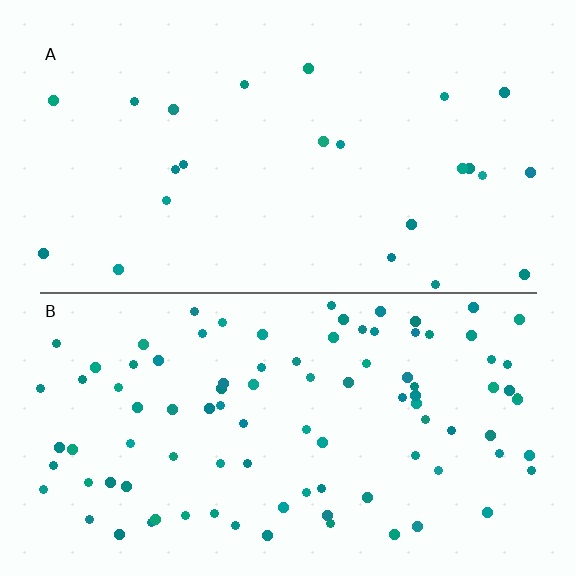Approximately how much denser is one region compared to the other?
Approximately 4.0× — region B over region A.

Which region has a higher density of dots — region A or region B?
B (the bottom).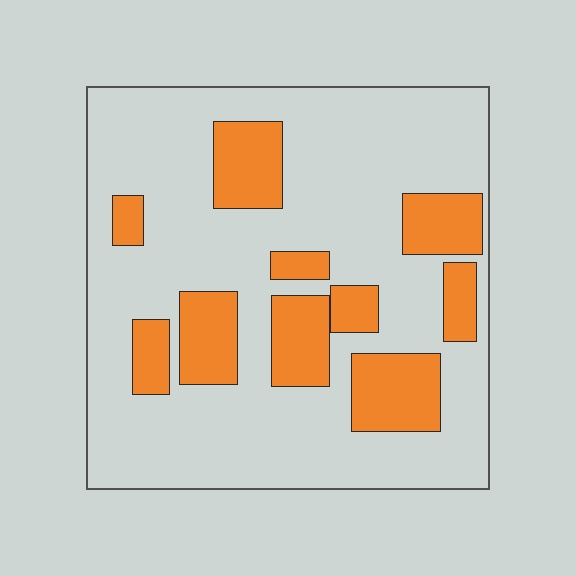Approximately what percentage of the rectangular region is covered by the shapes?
Approximately 25%.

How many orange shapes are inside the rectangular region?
10.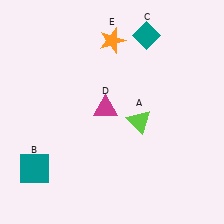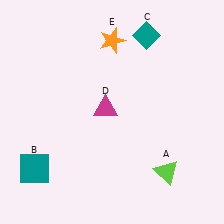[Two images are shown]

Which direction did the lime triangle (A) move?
The lime triangle (A) moved down.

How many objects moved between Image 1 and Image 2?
1 object moved between the two images.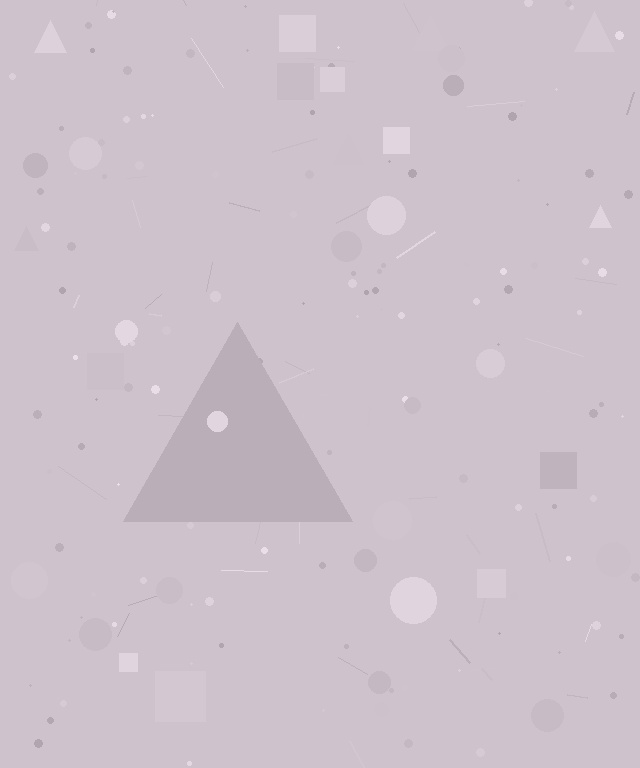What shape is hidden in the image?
A triangle is hidden in the image.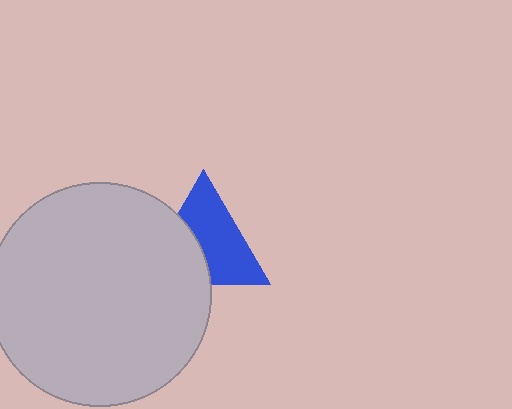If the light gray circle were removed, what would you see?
You would see the complete blue triangle.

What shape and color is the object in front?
The object in front is a light gray circle.